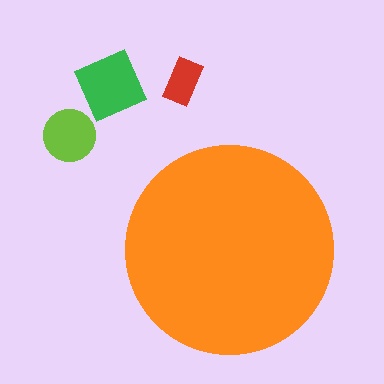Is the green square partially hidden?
No, the green square is fully visible.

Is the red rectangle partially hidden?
No, the red rectangle is fully visible.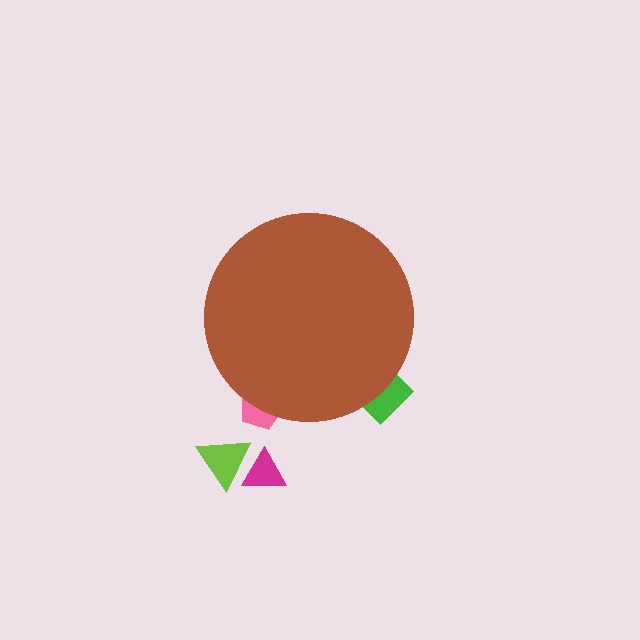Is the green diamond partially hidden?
Yes, the green diamond is partially hidden behind the brown circle.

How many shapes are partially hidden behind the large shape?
2 shapes are partially hidden.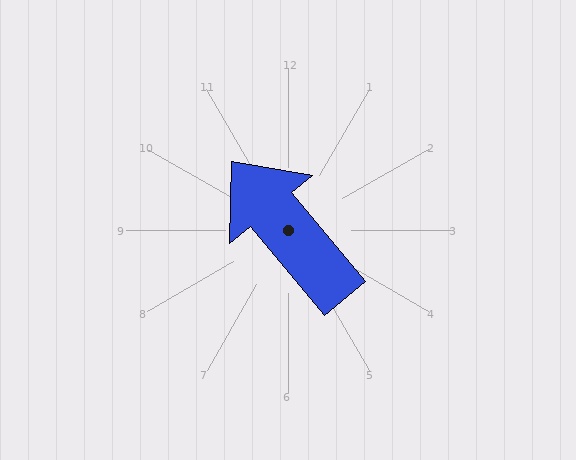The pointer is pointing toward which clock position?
Roughly 11 o'clock.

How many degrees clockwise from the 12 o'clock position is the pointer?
Approximately 320 degrees.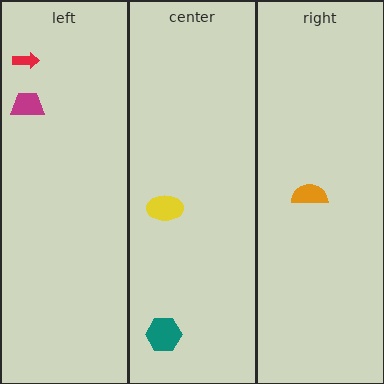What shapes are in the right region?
The orange semicircle.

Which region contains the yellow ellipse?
The center region.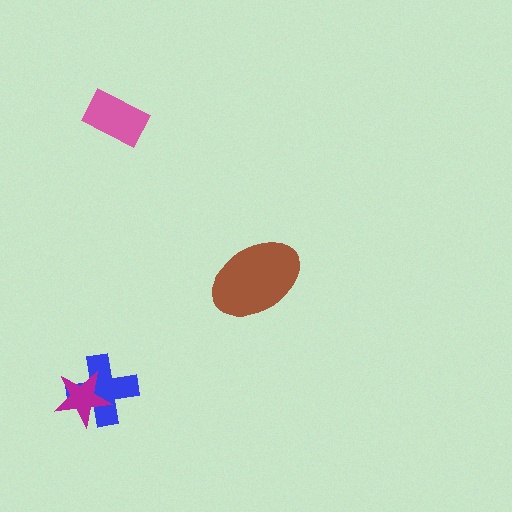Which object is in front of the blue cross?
The magenta star is in front of the blue cross.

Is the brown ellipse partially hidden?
No, no other shape covers it.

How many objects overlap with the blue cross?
1 object overlaps with the blue cross.